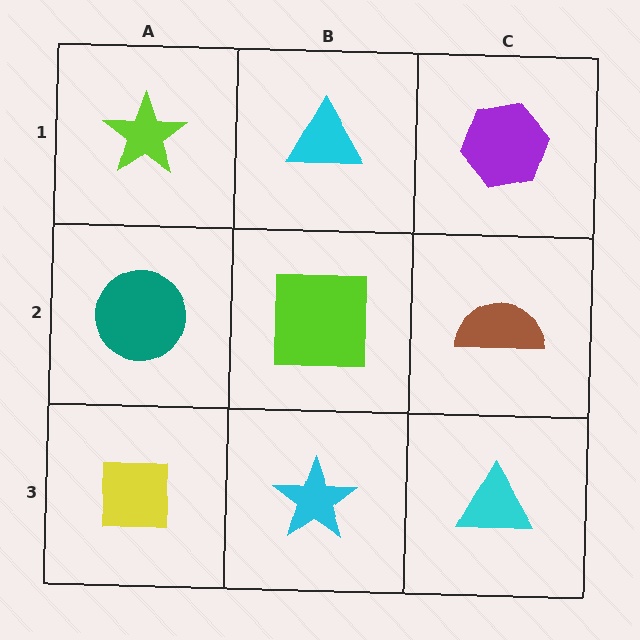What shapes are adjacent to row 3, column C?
A brown semicircle (row 2, column C), a cyan star (row 3, column B).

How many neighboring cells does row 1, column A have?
2.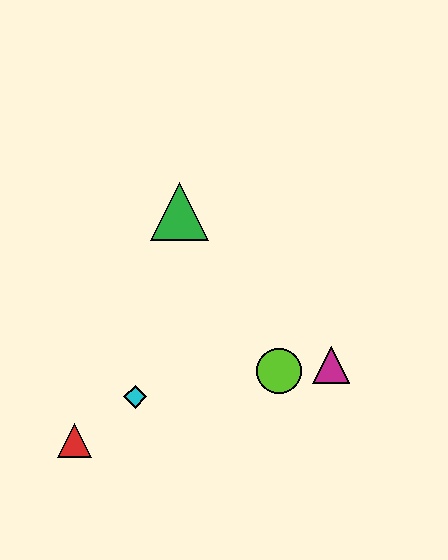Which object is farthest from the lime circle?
The red triangle is farthest from the lime circle.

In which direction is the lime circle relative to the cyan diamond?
The lime circle is to the right of the cyan diamond.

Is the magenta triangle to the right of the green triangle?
Yes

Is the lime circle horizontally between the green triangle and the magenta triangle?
Yes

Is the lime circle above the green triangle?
No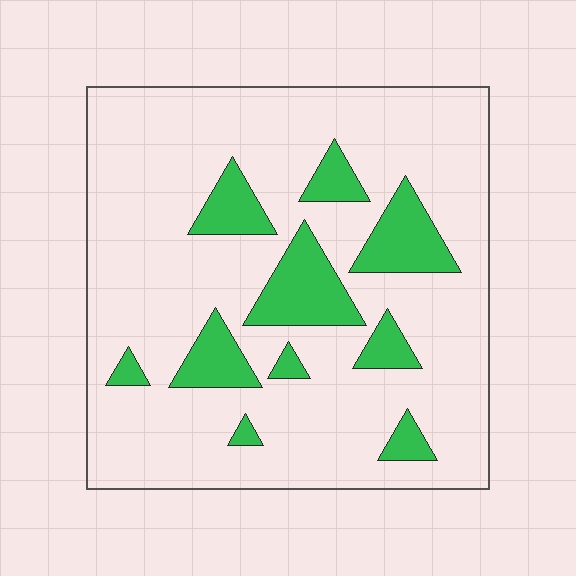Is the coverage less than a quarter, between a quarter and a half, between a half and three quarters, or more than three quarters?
Less than a quarter.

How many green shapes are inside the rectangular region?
10.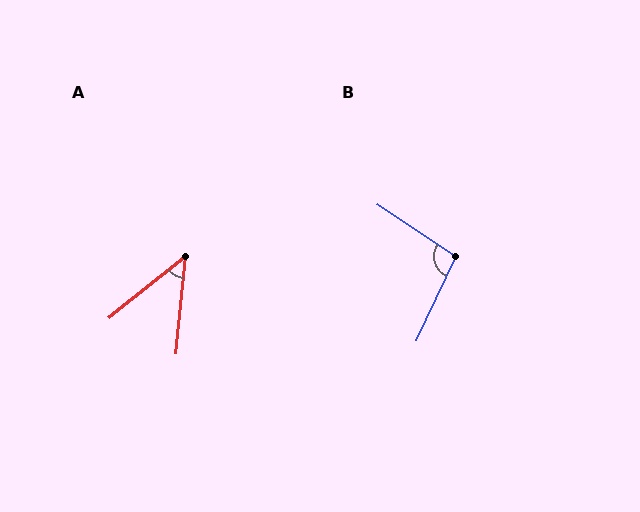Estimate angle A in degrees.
Approximately 46 degrees.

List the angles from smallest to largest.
A (46°), B (98°).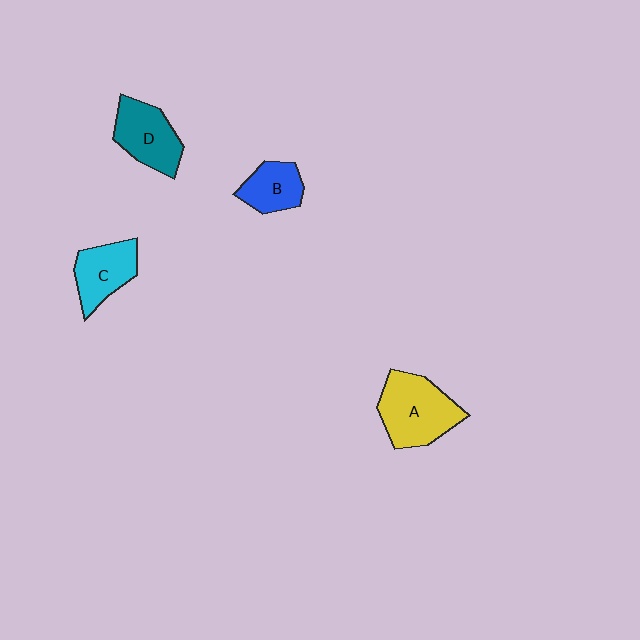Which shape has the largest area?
Shape A (yellow).